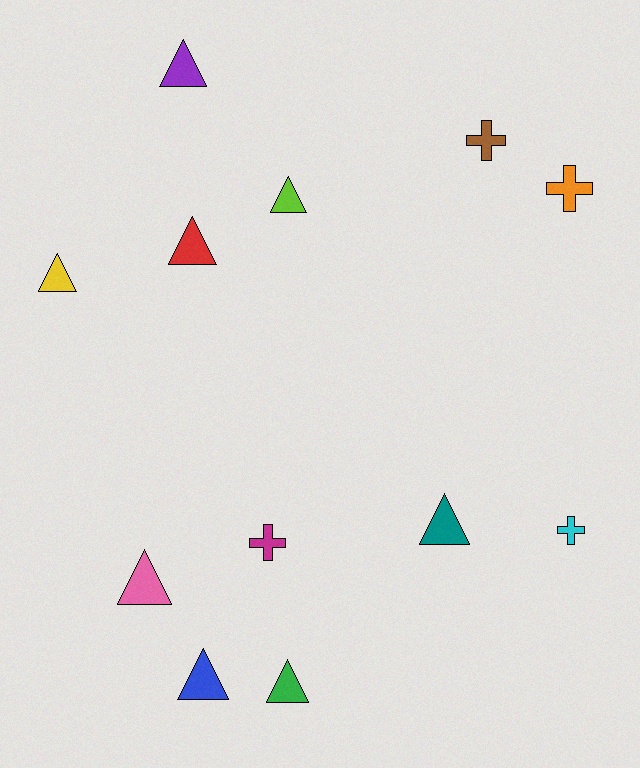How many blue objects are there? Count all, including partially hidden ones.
There is 1 blue object.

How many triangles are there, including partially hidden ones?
There are 8 triangles.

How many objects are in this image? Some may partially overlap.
There are 12 objects.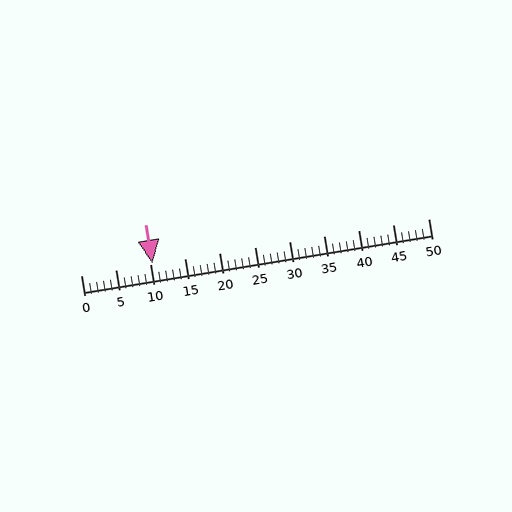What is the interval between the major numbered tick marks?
The major tick marks are spaced 5 units apart.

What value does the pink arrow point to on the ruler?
The pink arrow points to approximately 10.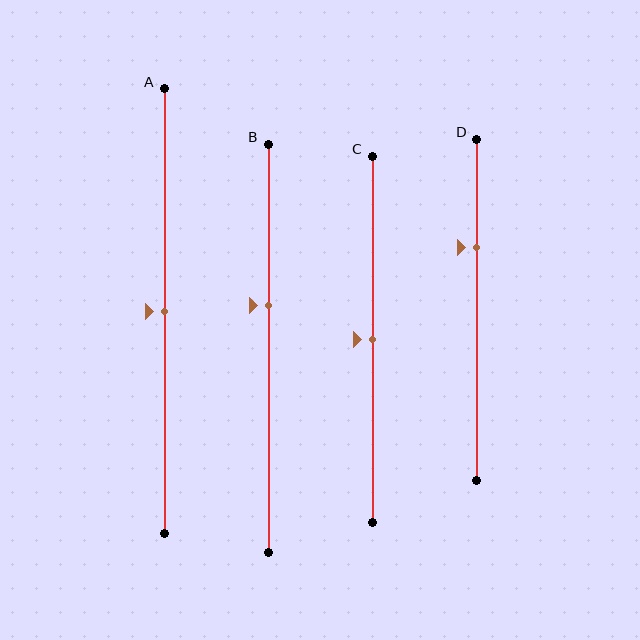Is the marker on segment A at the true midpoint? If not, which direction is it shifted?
Yes, the marker on segment A is at the true midpoint.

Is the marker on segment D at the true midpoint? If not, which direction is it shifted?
No, the marker on segment D is shifted upward by about 18% of the segment length.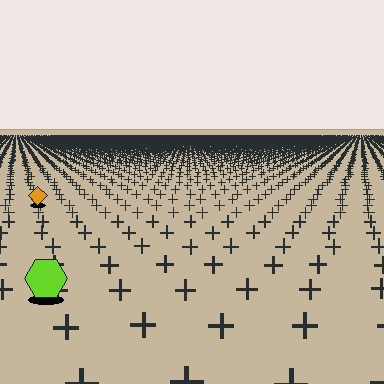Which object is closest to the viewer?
The lime hexagon is closest. The texture marks near it are larger and more spread out.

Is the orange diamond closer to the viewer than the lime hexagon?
No. The lime hexagon is closer — you can tell from the texture gradient: the ground texture is coarser near it.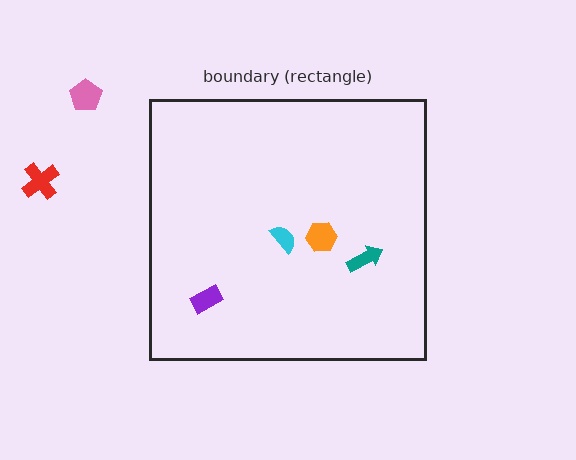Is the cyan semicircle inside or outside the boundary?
Inside.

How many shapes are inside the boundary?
4 inside, 2 outside.